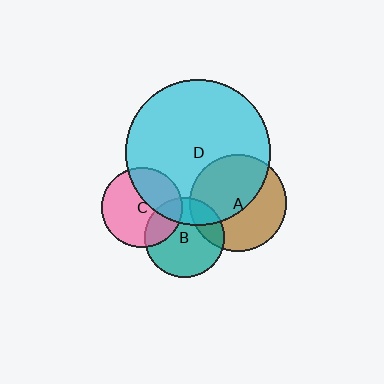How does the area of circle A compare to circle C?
Approximately 1.5 times.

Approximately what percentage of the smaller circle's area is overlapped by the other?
Approximately 25%.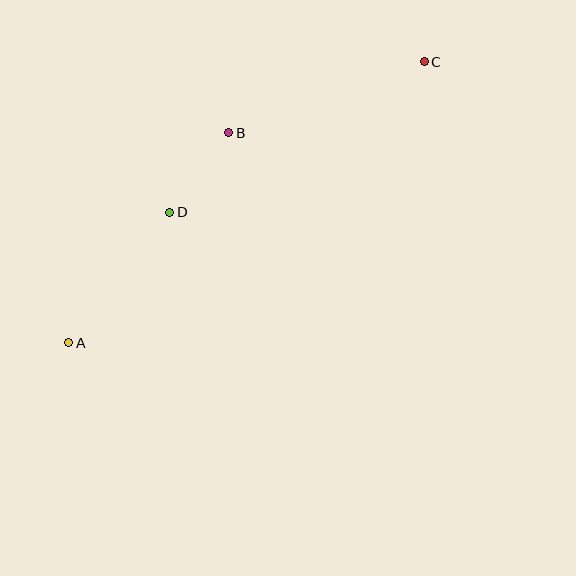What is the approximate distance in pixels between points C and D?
The distance between C and D is approximately 295 pixels.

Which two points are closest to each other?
Points B and D are closest to each other.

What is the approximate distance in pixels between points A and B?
The distance between A and B is approximately 264 pixels.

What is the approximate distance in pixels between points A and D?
The distance between A and D is approximately 165 pixels.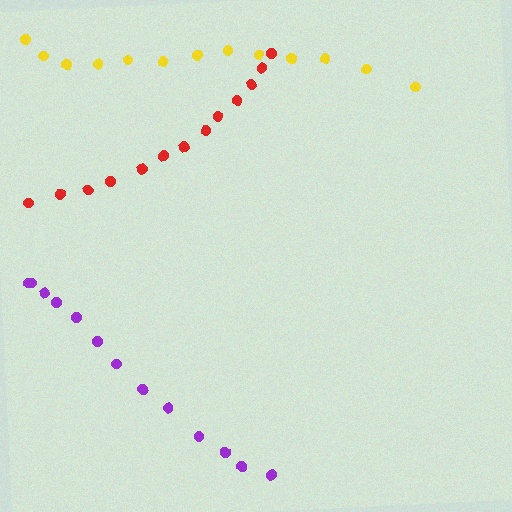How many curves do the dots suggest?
There are 3 distinct paths.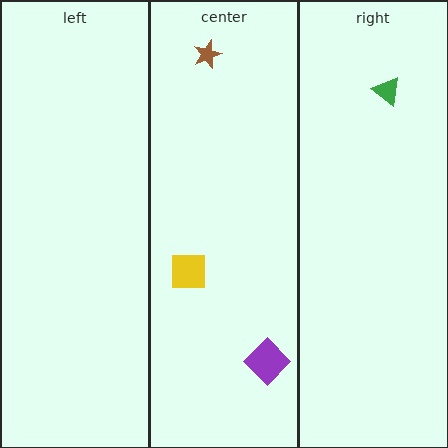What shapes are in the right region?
The green triangle.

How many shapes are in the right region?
1.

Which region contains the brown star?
The center region.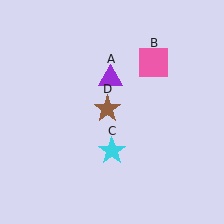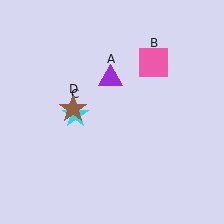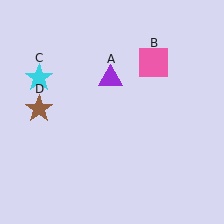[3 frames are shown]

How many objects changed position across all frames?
2 objects changed position: cyan star (object C), brown star (object D).